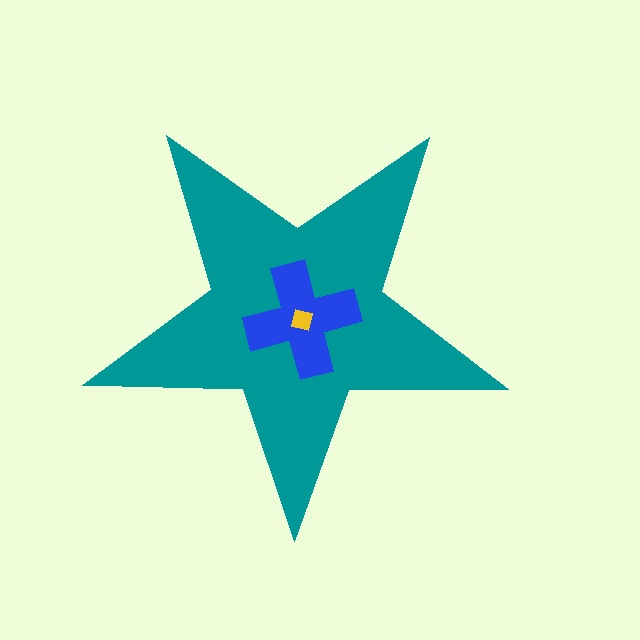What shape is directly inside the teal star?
The blue cross.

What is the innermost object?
The yellow square.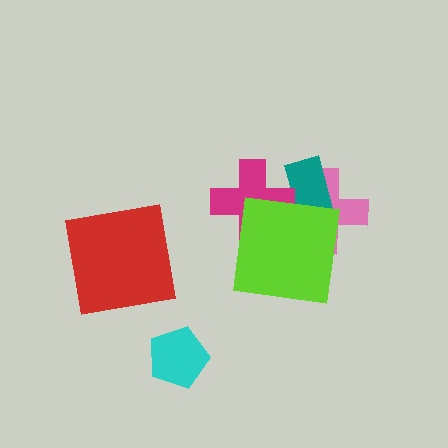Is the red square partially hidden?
No, no other shape covers it.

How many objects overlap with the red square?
0 objects overlap with the red square.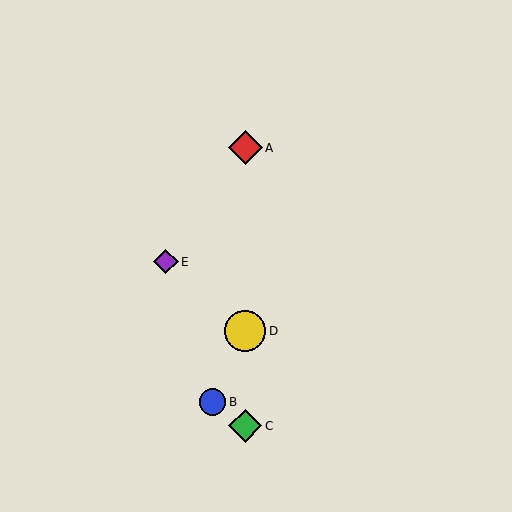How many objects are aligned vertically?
3 objects (A, C, D) are aligned vertically.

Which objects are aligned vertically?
Objects A, C, D are aligned vertically.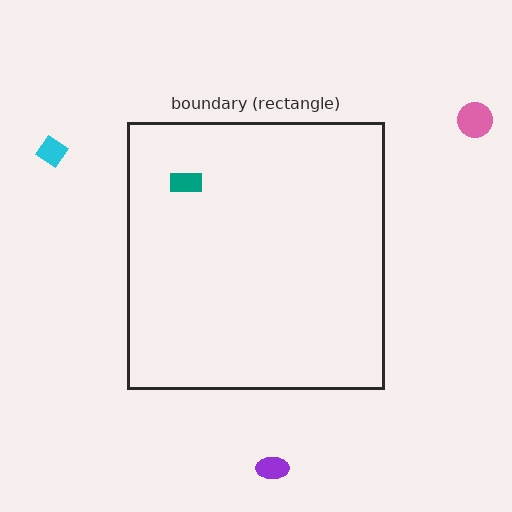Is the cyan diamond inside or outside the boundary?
Outside.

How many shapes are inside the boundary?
1 inside, 3 outside.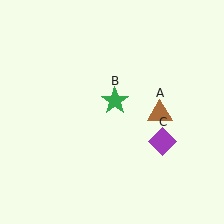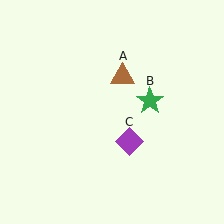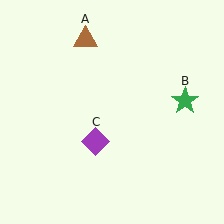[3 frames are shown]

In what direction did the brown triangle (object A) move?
The brown triangle (object A) moved up and to the left.